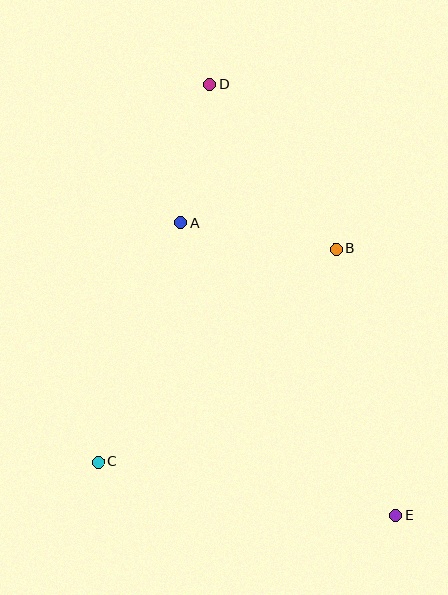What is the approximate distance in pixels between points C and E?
The distance between C and E is approximately 303 pixels.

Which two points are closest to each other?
Points A and D are closest to each other.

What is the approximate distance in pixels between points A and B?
The distance between A and B is approximately 157 pixels.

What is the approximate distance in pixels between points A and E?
The distance between A and E is approximately 363 pixels.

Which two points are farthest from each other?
Points D and E are farthest from each other.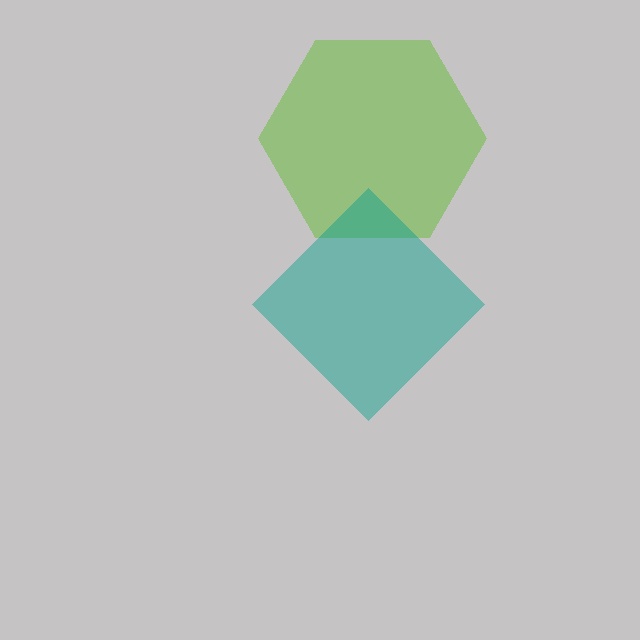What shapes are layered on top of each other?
The layered shapes are: a lime hexagon, a teal diamond.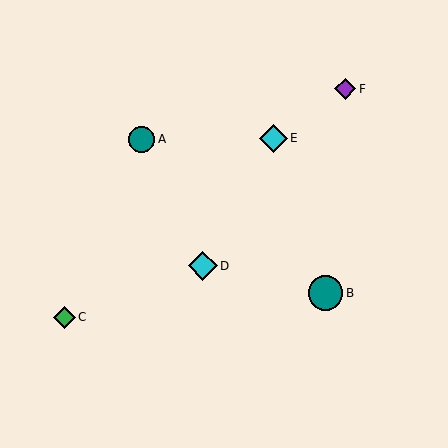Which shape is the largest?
The teal circle (labeled B) is the largest.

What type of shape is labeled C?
Shape C is a green diamond.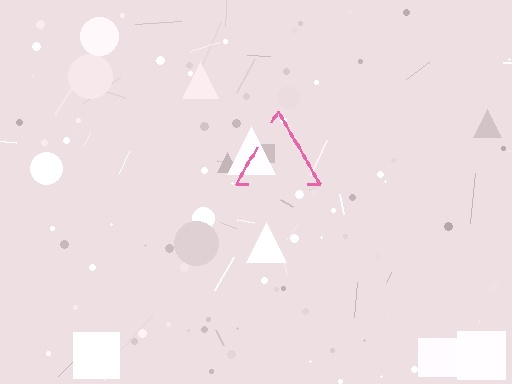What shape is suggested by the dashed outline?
The dashed outline suggests a triangle.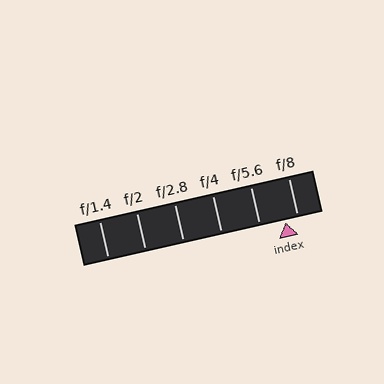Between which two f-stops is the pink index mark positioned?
The index mark is between f/5.6 and f/8.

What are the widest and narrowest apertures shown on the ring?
The widest aperture shown is f/1.4 and the narrowest is f/8.